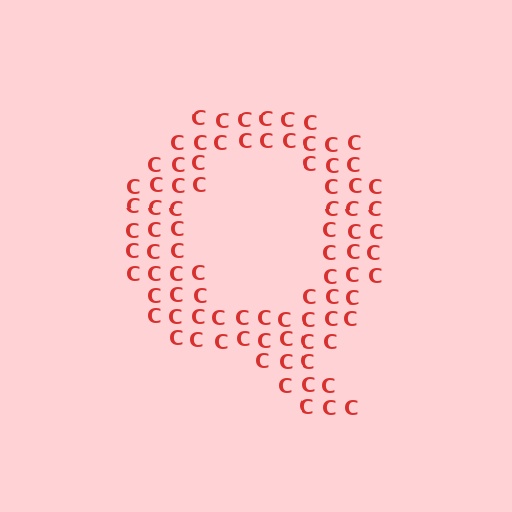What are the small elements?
The small elements are letter C's.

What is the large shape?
The large shape is the letter Q.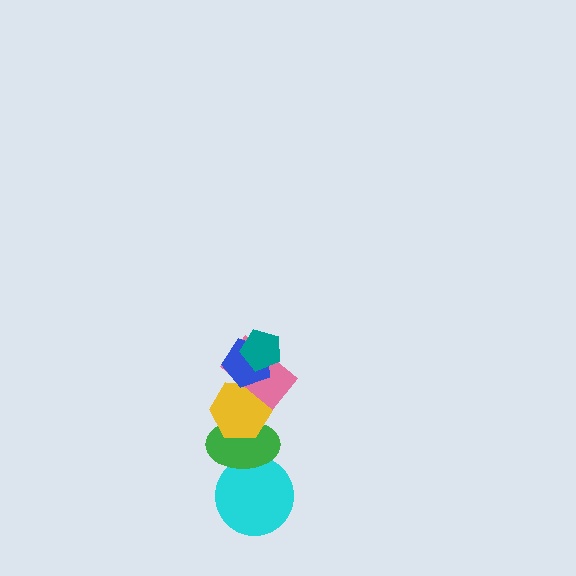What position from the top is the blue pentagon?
The blue pentagon is 2nd from the top.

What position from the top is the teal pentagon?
The teal pentagon is 1st from the top.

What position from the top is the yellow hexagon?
The yellow hexagon is 4th from the top.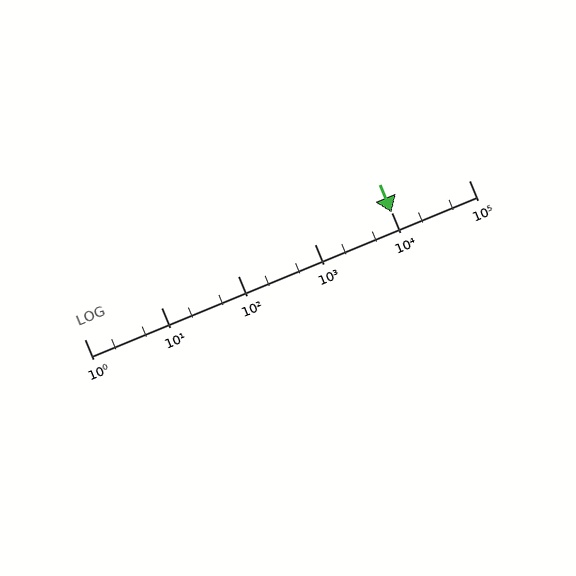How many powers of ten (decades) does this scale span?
The scale spans 5 decades, from 1 to 100000.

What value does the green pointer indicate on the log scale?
The pointer indicates approximately 10000.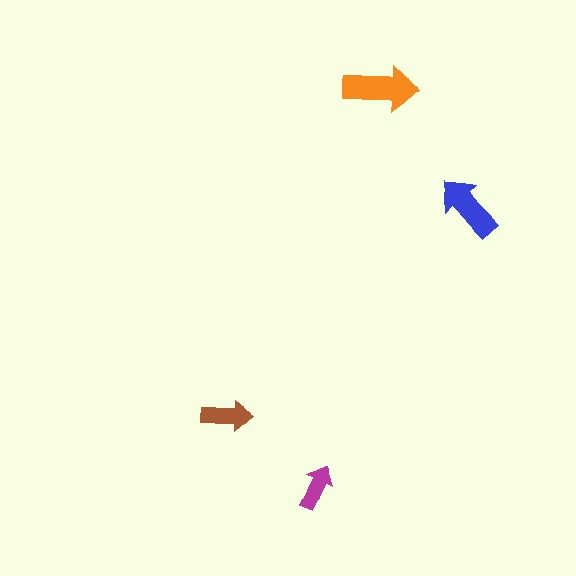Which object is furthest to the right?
The blue arrow is rightmost.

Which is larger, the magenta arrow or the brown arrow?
The brown one.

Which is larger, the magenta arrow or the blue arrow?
The blue one.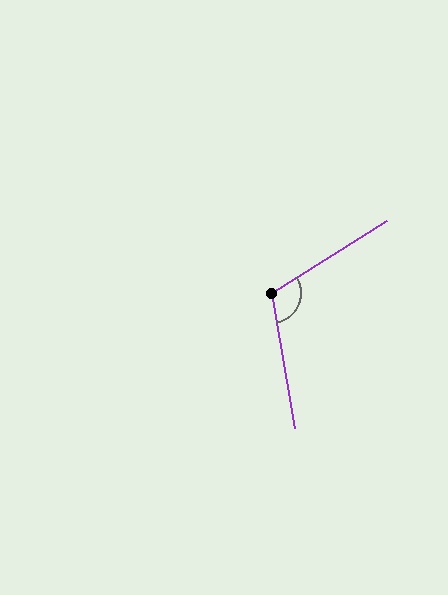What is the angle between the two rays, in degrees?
Approximately 113 degrees.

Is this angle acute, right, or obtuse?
It is obtuse.